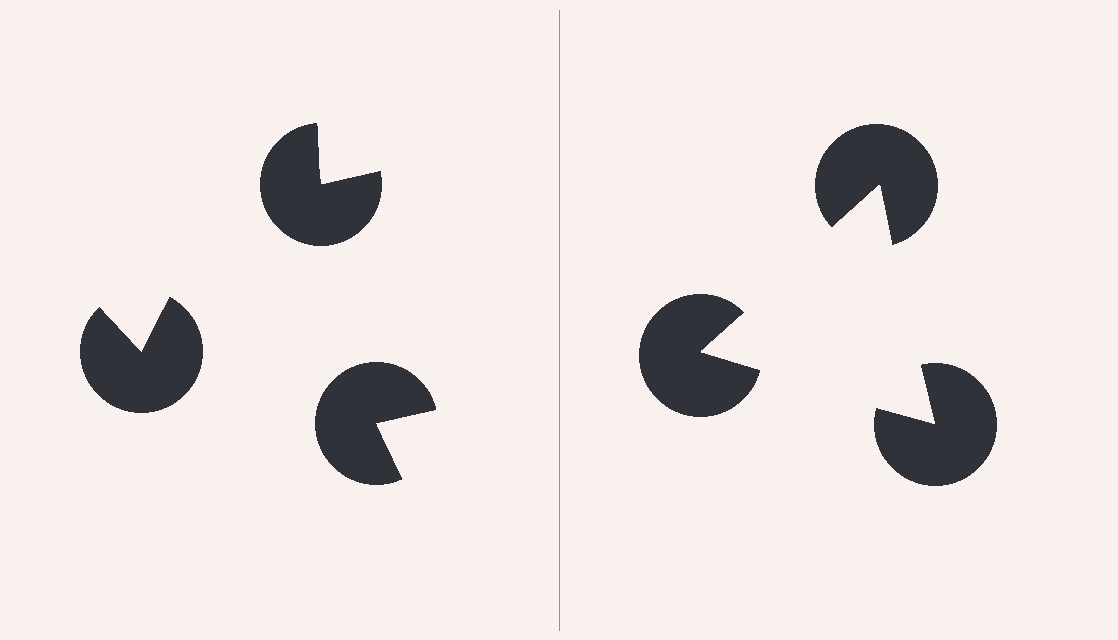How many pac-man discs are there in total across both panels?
6 — 3 on each side.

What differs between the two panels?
The pac-man discs are positioned identically on both sides; only the wedge orientations differ. On the right they align to a triangle; on the left they are misaligned.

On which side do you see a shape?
An illusory triangle appears on the right side. On the left side the wedge cuts are rotated, so no coherent shape forms.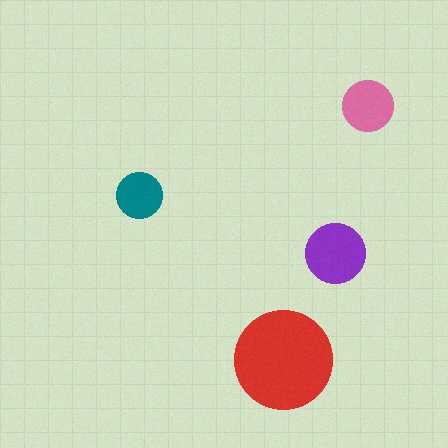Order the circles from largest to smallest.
the red one, the purple one, the pink one, the teal one.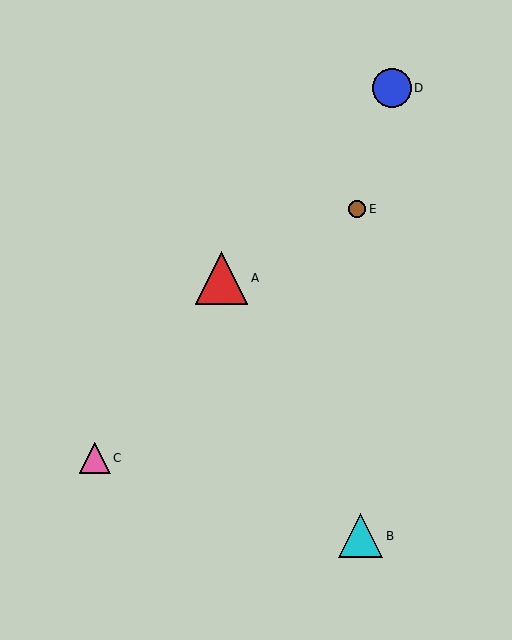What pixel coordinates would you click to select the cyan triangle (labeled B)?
Click at (361, 536) to select the cyan triangle B.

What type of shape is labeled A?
Shape A is a red triangle.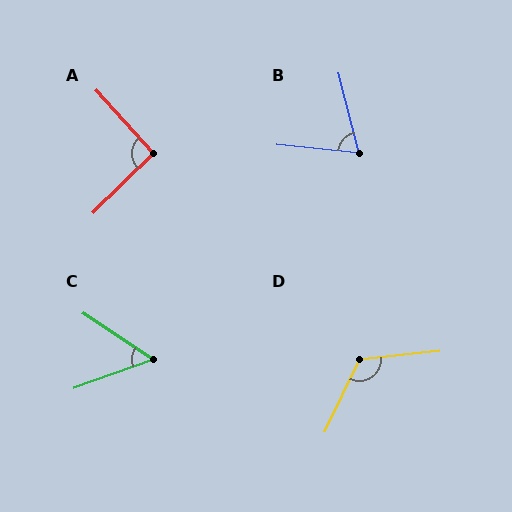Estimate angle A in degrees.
Approximately 92 degrees.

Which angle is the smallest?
C, at approximately 53 degrees.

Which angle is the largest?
D, at approximately 121 degrees.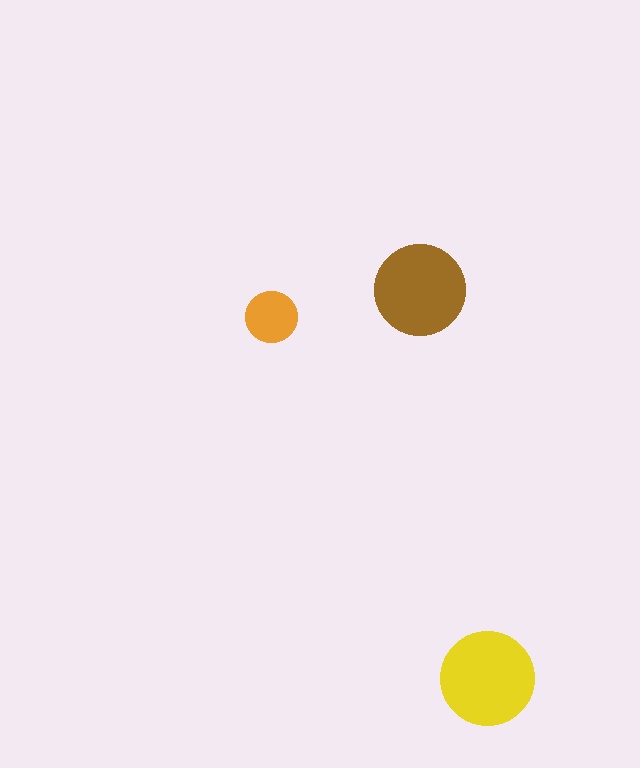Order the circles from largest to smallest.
the yellow one, the brown one, the orange one.